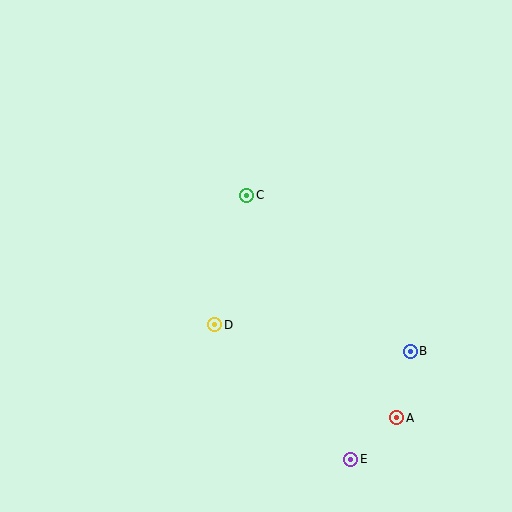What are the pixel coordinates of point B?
Point B is at (410, 351).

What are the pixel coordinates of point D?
Point D is at (215, 325).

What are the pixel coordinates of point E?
Point E is at (351, 459).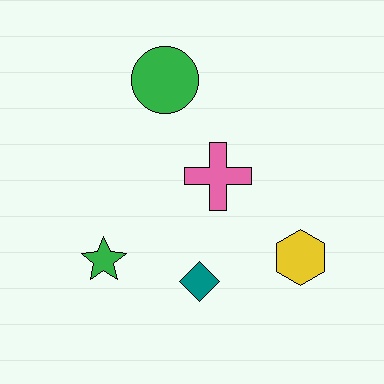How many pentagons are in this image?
There are no pentagons.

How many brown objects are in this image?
There are no brown objects.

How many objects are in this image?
There are 5 objects.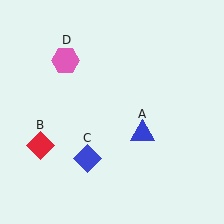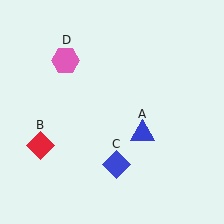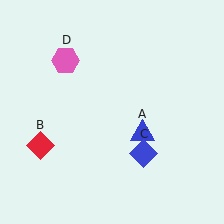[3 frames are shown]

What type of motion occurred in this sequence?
The blue diamond (object C) rotated counterclockwise around the center of the scene.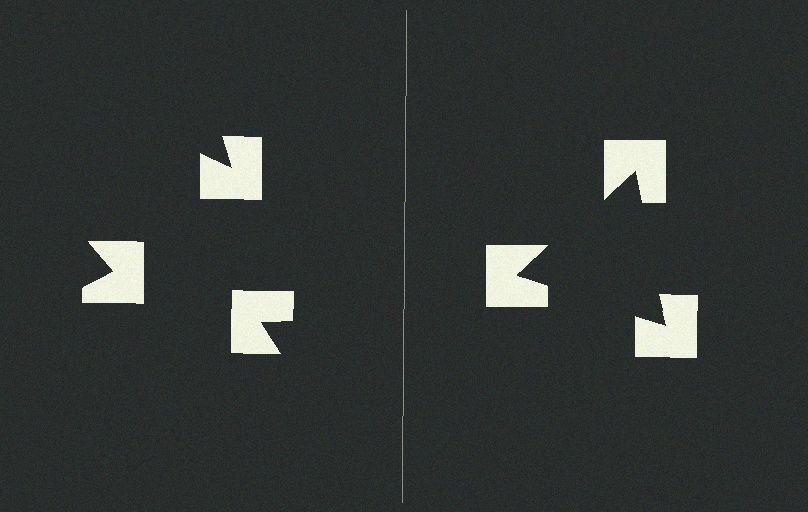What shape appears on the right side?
An illusory triangle.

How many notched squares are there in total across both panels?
6 — 3 on each side.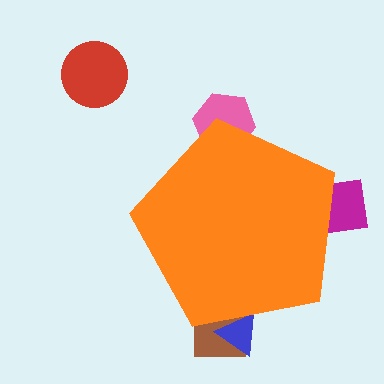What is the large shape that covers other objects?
An orange pentagon.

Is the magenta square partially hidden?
Yes, the magenta square is partially hidden behind the orange pentagon.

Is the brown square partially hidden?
Yes, the brown square is partially hidden behind the orange pentagon.